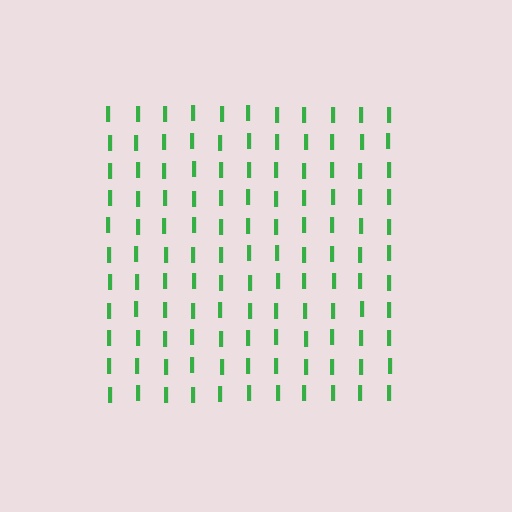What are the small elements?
The small elements are letter I's.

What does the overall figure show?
The overall figure shows a square.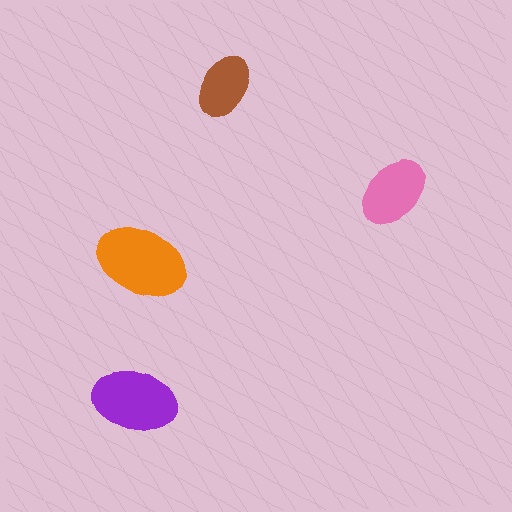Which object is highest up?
The brown ellipse is topmost.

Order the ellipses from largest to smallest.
the orange one, the purple one, the pink one, the brown one.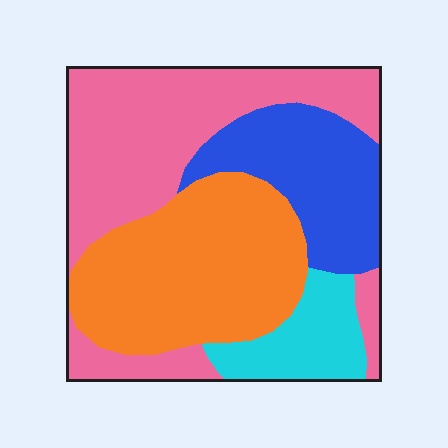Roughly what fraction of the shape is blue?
Blue takes up about one fifth (1/5) of the shape.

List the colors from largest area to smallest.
From largest to smallest: pink, orange, blue, cyan.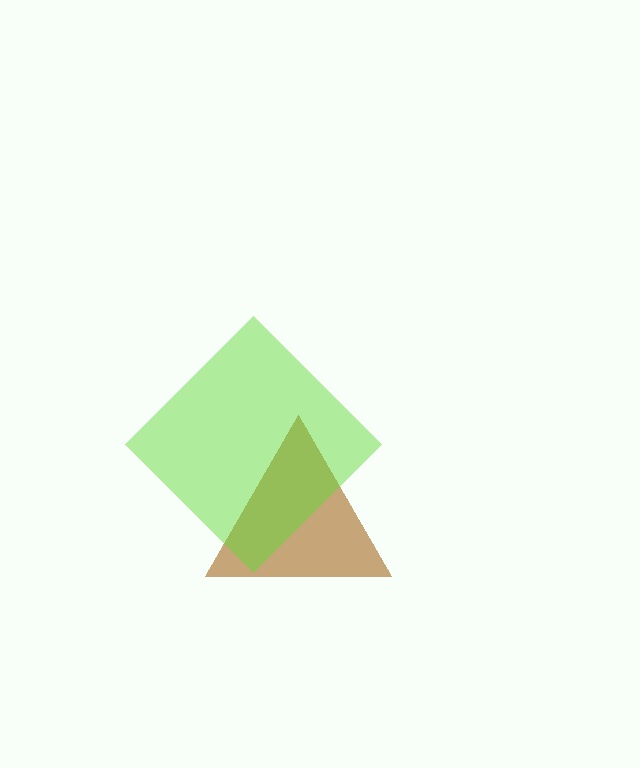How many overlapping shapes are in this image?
There are 2 overlapping shapes in the image.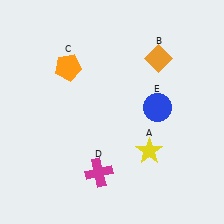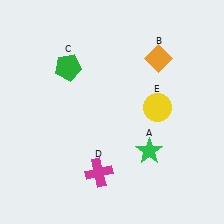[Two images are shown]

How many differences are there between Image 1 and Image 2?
There are 3 differences between the two images.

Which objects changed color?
A changed from yellow to green. C changed from orange to green. E changed from blue to yellow.